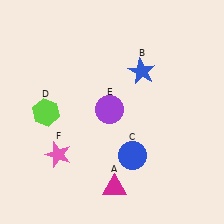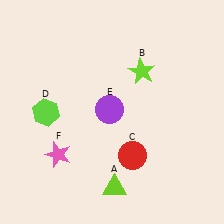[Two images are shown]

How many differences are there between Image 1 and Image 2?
There are 3 differences between the two images.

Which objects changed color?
A changed from magenta to lime. B changed from blue to lime. C changed from blue to red.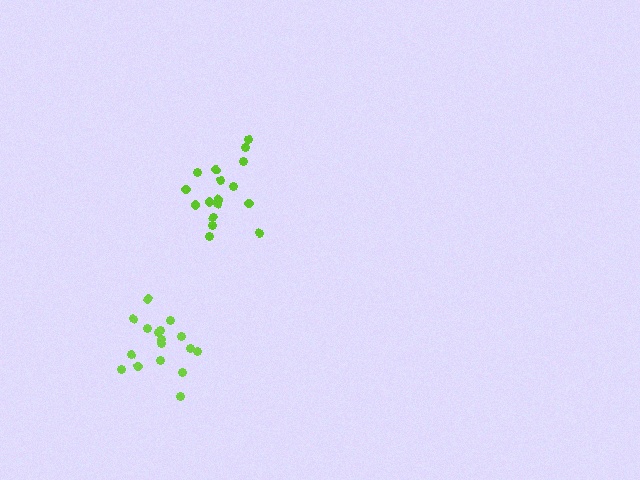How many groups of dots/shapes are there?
There are 2 groups.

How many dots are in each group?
Group 1: 17 dots, Group 2: 17 dots (34 total).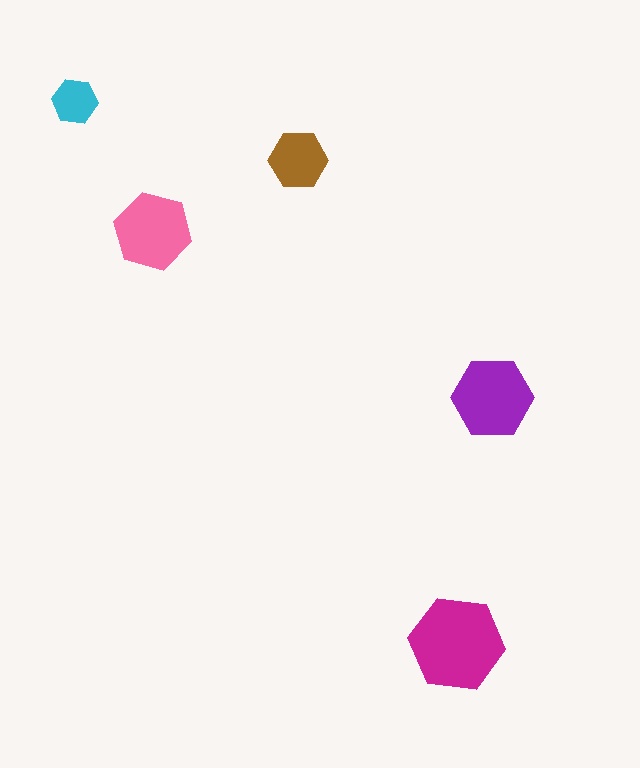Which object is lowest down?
The magenta hexagon is bottommost.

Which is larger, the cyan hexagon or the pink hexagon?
The pink one.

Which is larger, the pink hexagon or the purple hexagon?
The purple one.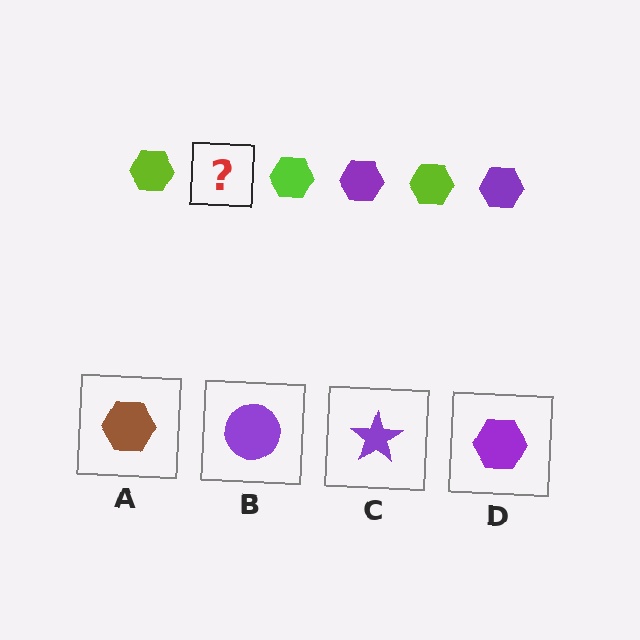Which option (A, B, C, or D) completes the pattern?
D.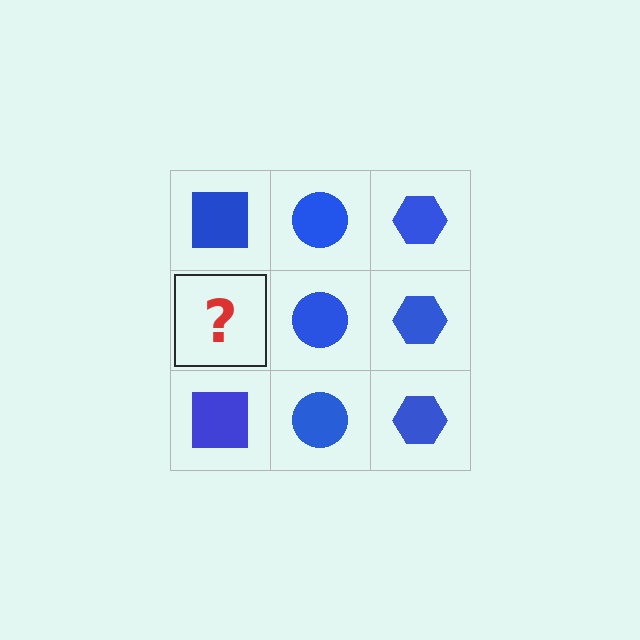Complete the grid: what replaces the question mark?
The question mark should be replaced with a blue square.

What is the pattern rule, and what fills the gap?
The rule is that each column has a consistent shape. The gap should be filled with a blue square.